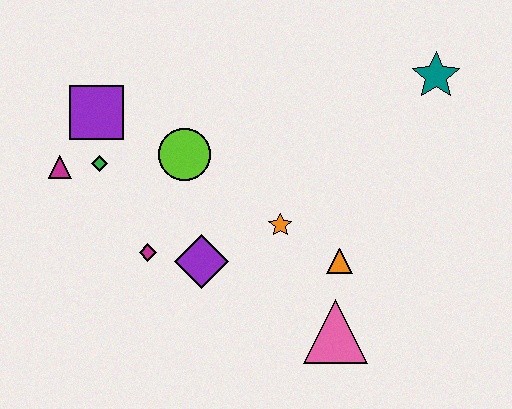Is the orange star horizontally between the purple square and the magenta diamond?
No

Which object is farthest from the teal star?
The magenta triangle is farthest from the teal star.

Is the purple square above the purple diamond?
Yes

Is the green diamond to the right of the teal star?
No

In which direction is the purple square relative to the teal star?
The purple square is to the left of the teal star.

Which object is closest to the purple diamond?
The magenta diamond is closest to the purple diamond.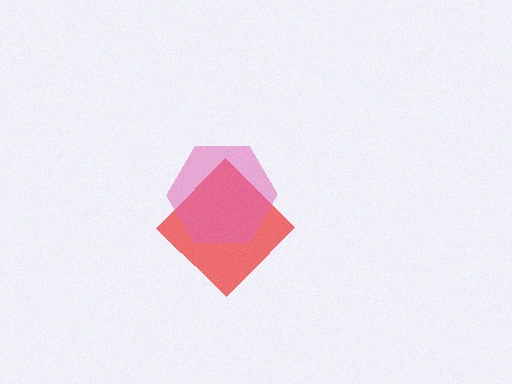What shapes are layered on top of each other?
The layered shapes are: a red diamond, a pink hexagon.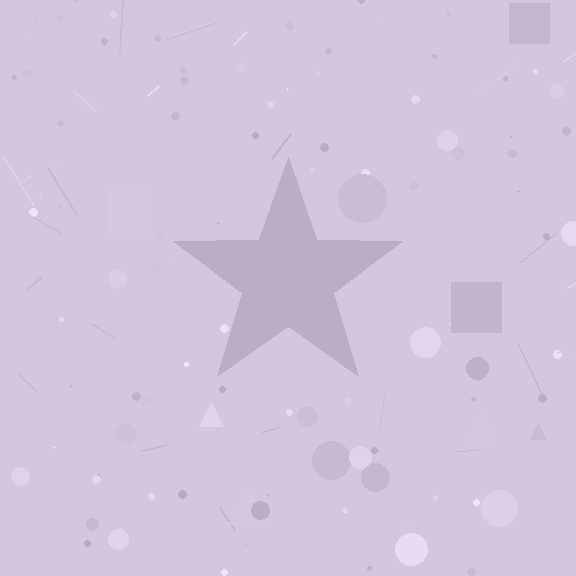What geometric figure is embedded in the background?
A star is embedded in the background.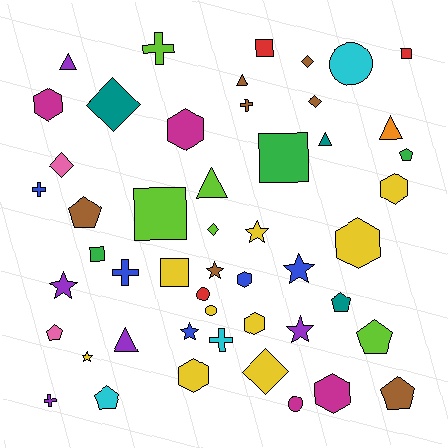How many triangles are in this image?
There are 6 triangles.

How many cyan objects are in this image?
There are 3 cyan objects.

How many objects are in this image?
There are 50 objects.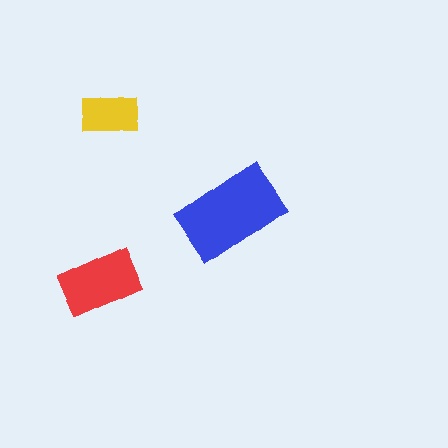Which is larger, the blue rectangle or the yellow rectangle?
The blue one.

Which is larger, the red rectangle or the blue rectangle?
The blue one.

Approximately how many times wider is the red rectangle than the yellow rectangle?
About 1.5 times wider.